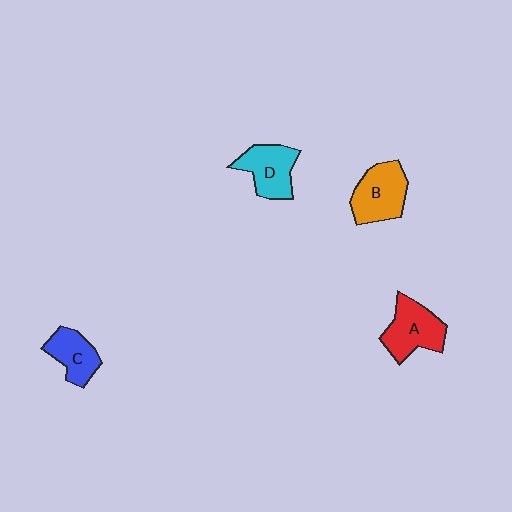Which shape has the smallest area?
Shape C (blue).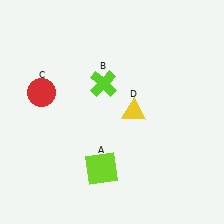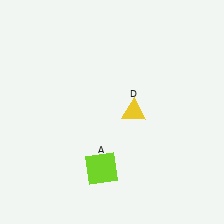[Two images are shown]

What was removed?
The lime cross (B), the red circle (C) were removed in Image 2.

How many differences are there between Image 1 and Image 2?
There are 2 differences between the two images.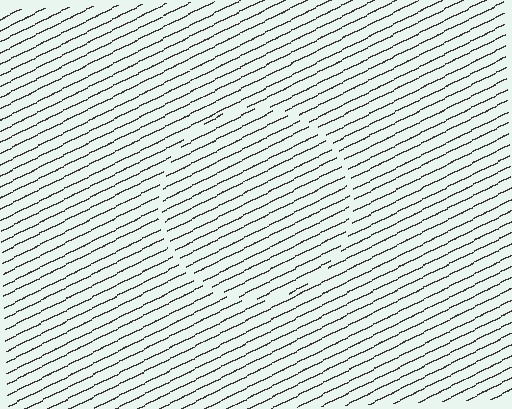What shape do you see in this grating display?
An illusory circle. The interior of the shape contains the same grating, shifted by half a period — the contour is defined by the phase discontinuity where line-ends from the inner and outer gratings abut.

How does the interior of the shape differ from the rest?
The interior of the shape contains the same grating, shifted by half a period — the contour is defined by the phase discontinuity where line-ends from the inner and outer gratings abut.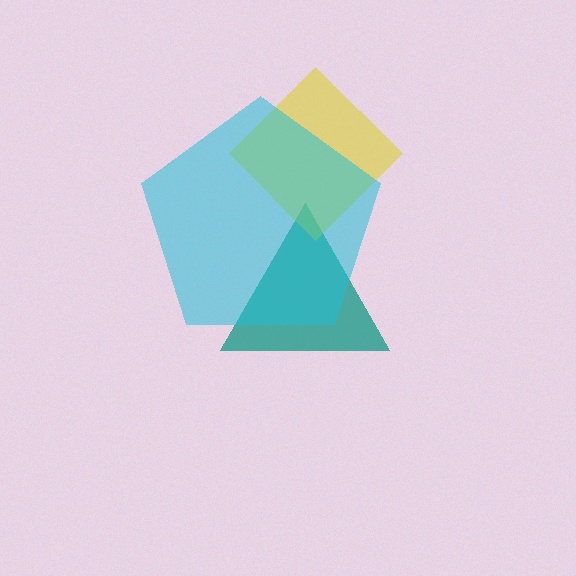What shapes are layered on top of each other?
The layered shapes are: a teal triangle, a yellow diamond, a cyan pentagon.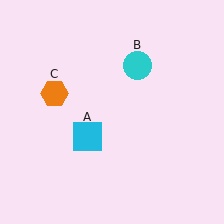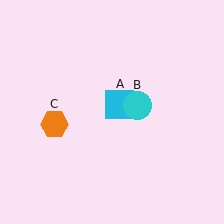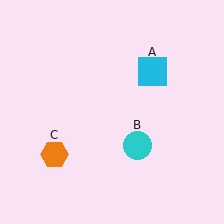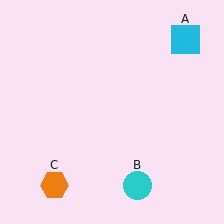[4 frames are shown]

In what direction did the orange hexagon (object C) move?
The orange hexagon (object C) moved down.